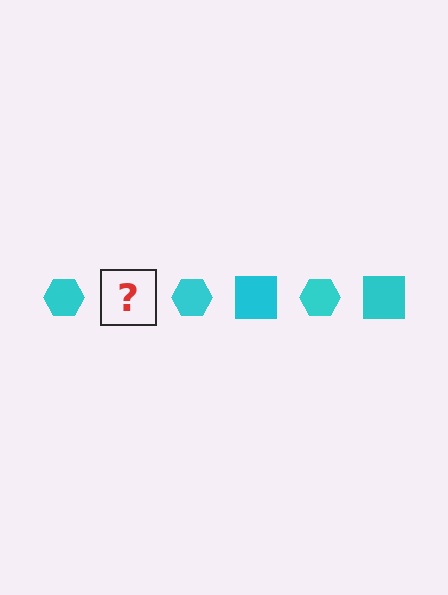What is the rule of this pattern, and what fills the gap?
The rule is that the pattern cycles through hexagon, square shapes in cyan. The gap should be filled with a cyan square.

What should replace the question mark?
The question mark should be replaced with a cyan square.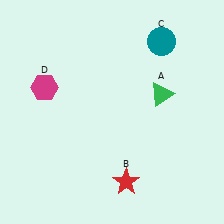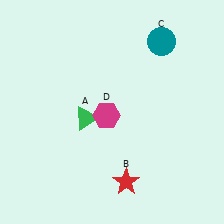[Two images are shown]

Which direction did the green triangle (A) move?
The green triangle (A) moved left.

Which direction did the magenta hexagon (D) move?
The magenta hexagon (D) moved right.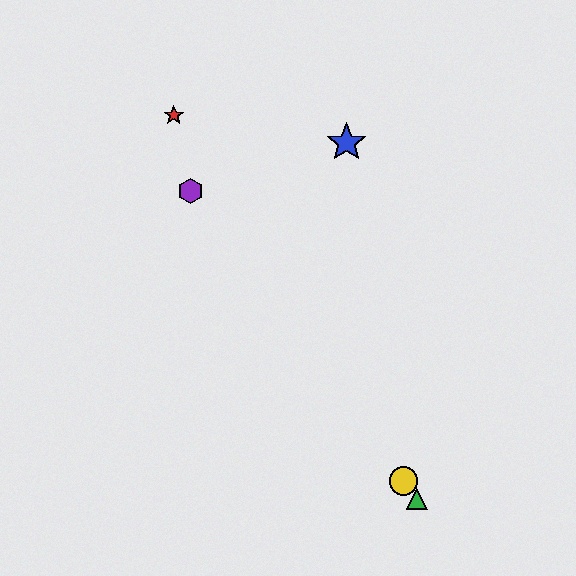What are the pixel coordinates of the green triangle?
The green triangle is at (417, 499).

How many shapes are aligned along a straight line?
3 shapes (the green triangle, the yellow circle, the purple hexagon) are aligned along a straight line.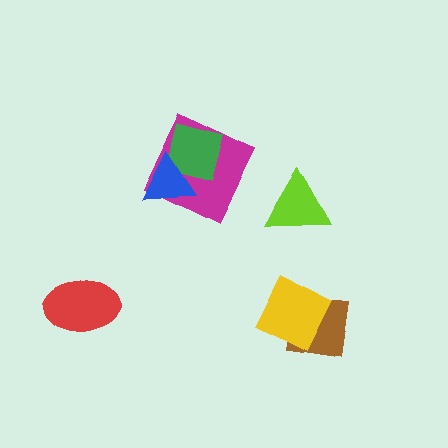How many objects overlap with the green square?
2 objects overlap with the green square.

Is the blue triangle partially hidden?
No, no other shape covers it.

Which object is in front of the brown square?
The yellow diamond is in front of the brown square.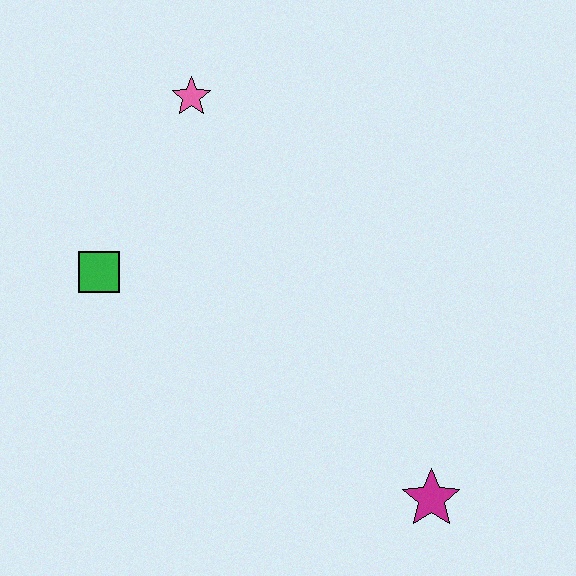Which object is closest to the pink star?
The green square is closest to the pink star.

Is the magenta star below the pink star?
Yes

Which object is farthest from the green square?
The magenta star is farthest from the green square.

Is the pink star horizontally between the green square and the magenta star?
Yes